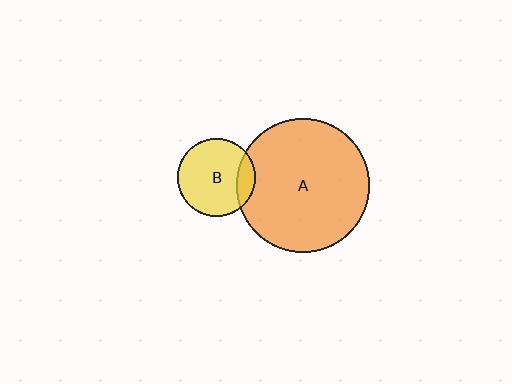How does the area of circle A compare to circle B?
Approximately 2.9 times.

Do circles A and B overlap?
Yes.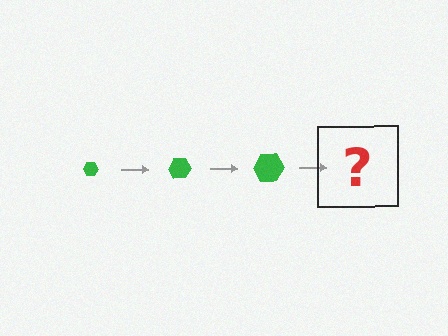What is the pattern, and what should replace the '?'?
The pattern is that the hexagon gets progressively larger each step. The '?' should be a green hexagon, larger than the previous one.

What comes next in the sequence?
The next element should be a green hexagon, larger than the previous one.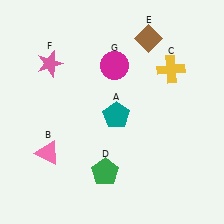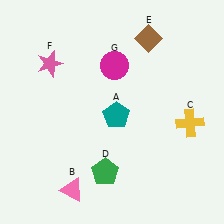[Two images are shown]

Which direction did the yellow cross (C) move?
The yellow cross (C) moved down.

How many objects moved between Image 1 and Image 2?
2 objects moved between the two images.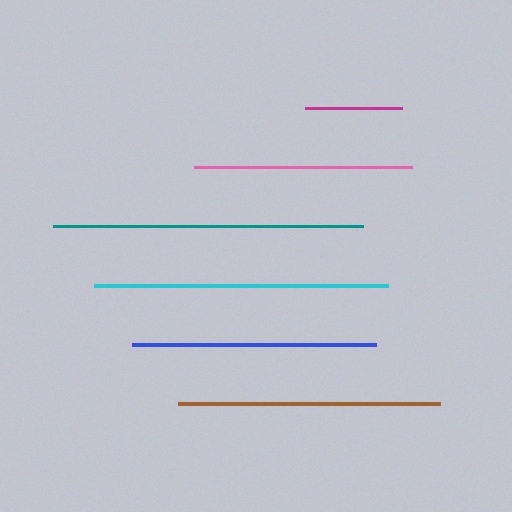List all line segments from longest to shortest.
From longest to shortest: teal, cyan, brown, blue, pink, magenta.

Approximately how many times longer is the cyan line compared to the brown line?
The cyan line is approximately 1.1 times the length of the brown line.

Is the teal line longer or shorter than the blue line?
The teal line is longer than the blue line.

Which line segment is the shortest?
The magenta line is the shortest at approximately 97 pixels.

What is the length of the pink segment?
The pink segment is approximately 218 pixels long.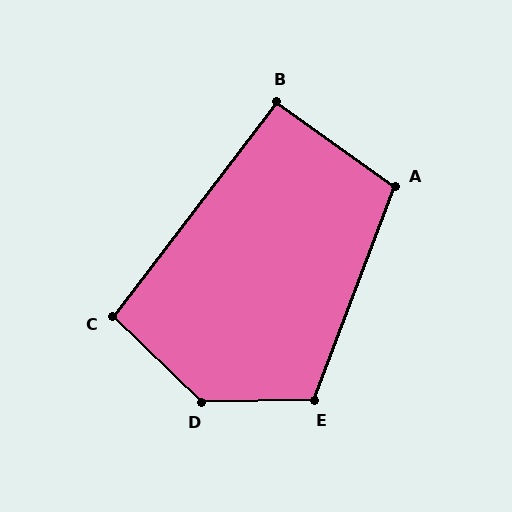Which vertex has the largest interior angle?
D, at approximately 135 degrees.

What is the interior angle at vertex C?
Approximately 96 degrees (obtuse).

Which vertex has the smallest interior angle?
B, at approximately 92 degrees.